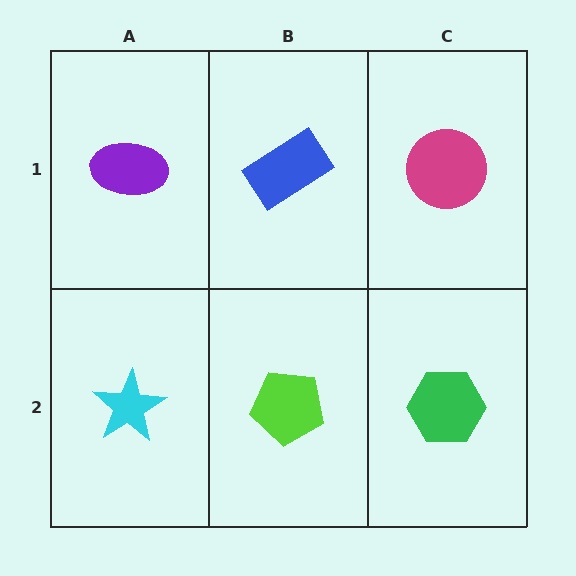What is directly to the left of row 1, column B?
A purple ellipse.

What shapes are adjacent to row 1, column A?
A cyan star (row 2, column A), a blue rectangle (row 1, column B).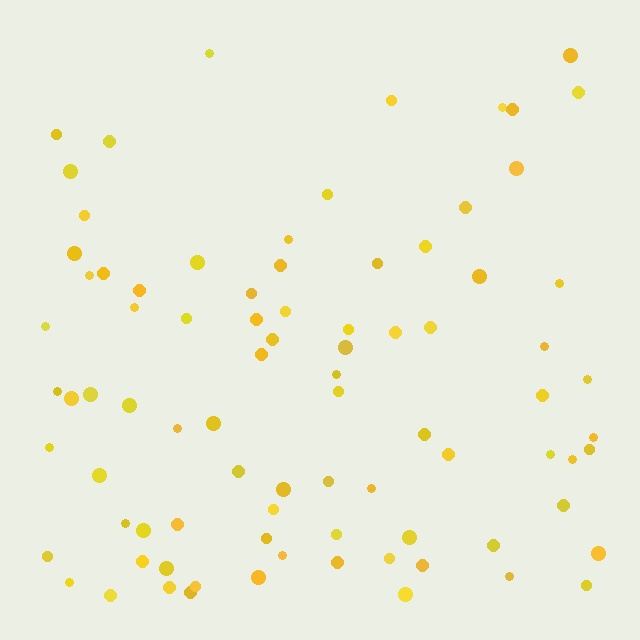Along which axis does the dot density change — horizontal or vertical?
Vertical.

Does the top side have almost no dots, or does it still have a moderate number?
Still a moderate number, just noticeably fewer than the bottom.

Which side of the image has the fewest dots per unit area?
The top.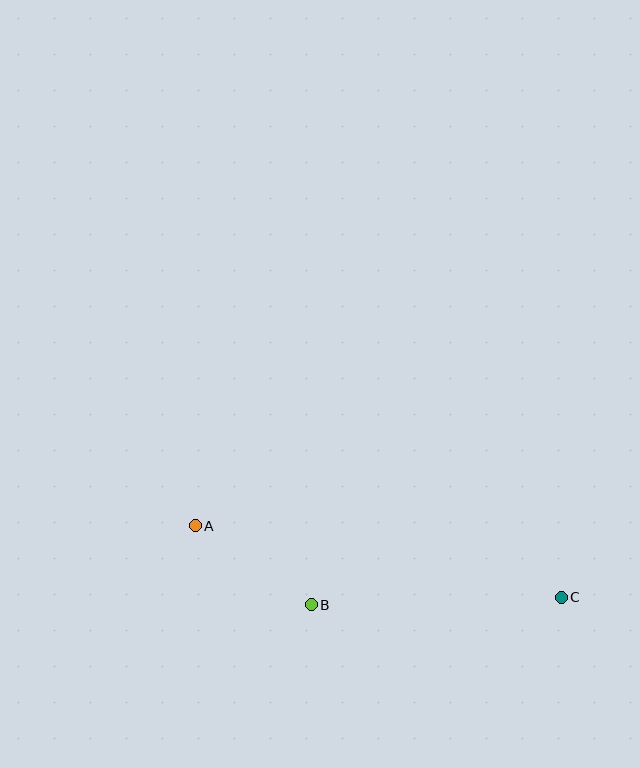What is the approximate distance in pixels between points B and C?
The distance between B and C is approximately 250 pixels.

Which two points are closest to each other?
Points A and B are closest to each other.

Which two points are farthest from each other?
Points A and C are farthest from each other.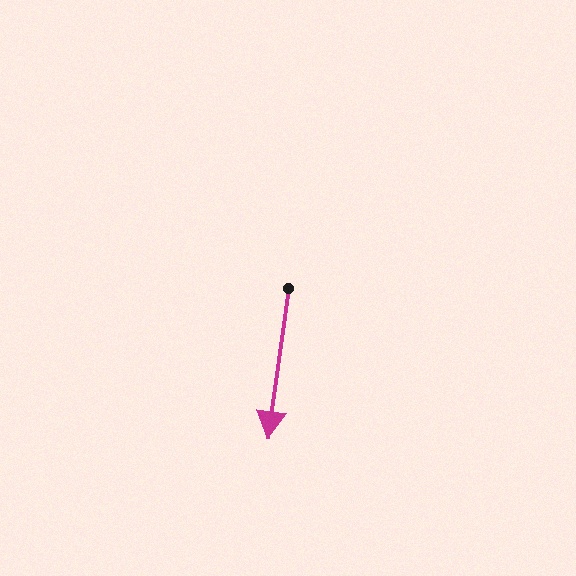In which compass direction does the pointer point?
South.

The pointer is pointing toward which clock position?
Roughly 6 o'clock.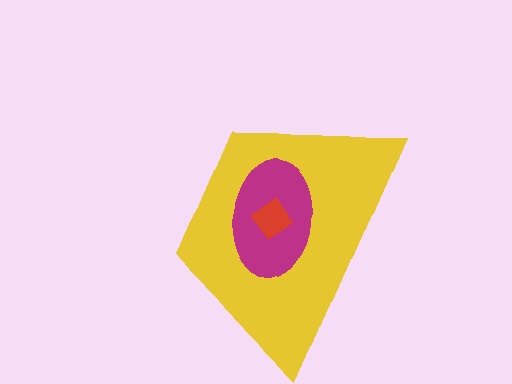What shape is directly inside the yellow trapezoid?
The magenta ellipse.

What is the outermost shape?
The yellow trapezoid.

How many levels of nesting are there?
3.